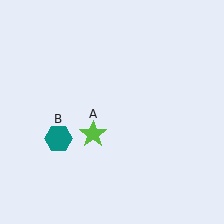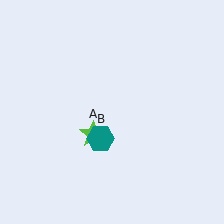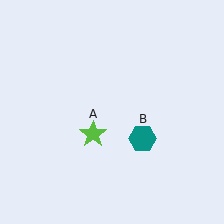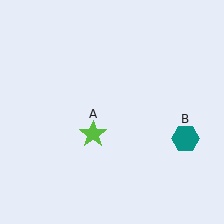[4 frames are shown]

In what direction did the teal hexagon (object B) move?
The teal hexagon (object B) moved right.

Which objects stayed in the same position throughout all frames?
Lime star (object A) remained stationary.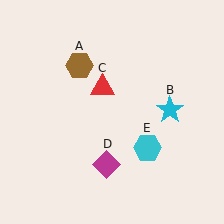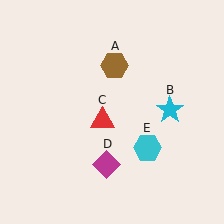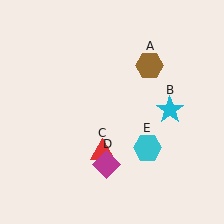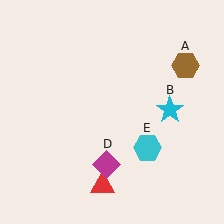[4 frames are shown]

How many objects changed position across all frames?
2 objects changed position: brown hexagon (object A), red triangle (object C).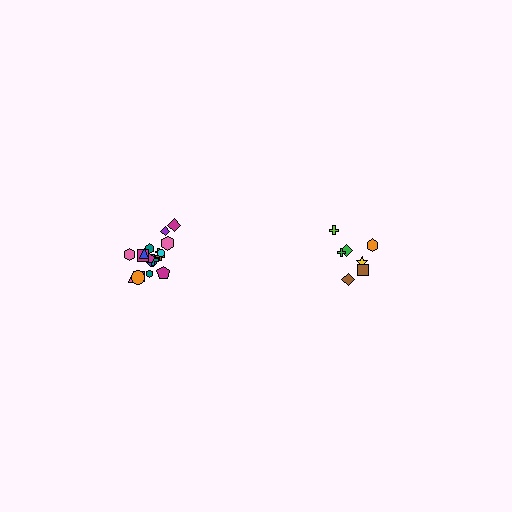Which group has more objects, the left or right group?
The left group.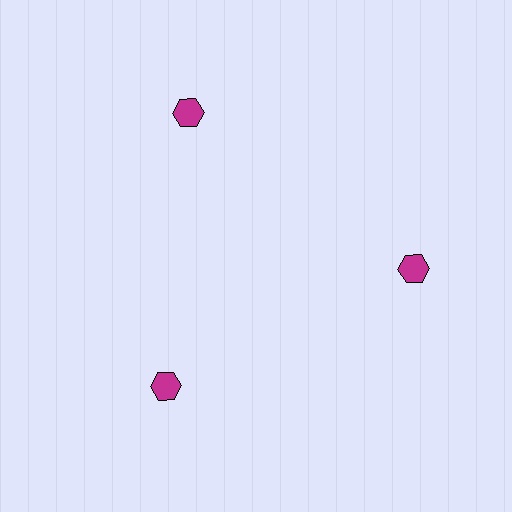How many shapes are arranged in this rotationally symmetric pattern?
There are 3 shapes, arranged in 3 groups of 1.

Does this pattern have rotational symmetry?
Yes, this pattern has 3-fold rotational symmetry. It looks the same after rotating 120 degrees around the center.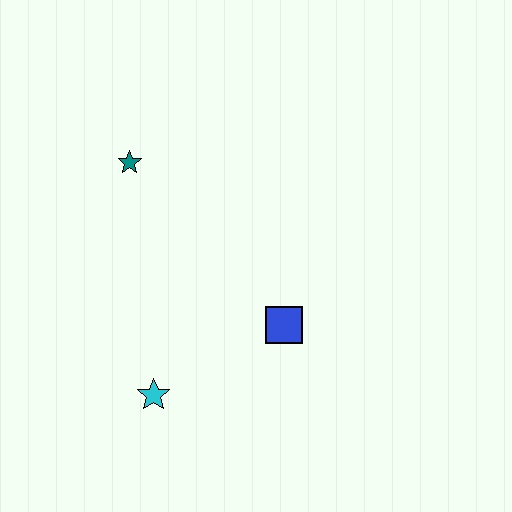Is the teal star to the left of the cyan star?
Yes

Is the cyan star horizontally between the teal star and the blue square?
Yes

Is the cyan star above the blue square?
No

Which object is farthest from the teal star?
The cyan star is farthest from the teal star.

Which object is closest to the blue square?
The cyan star is closest to the blue square.